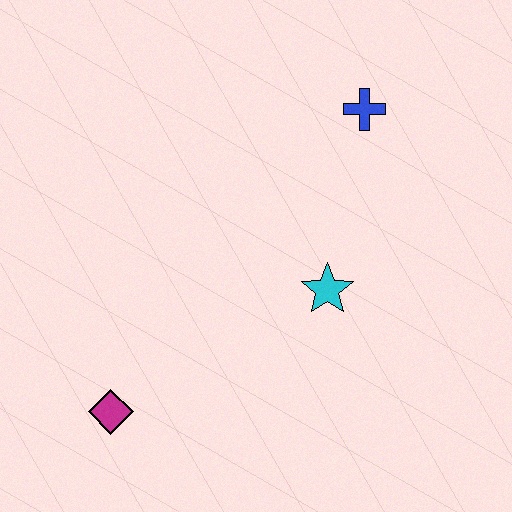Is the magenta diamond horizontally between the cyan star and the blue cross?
No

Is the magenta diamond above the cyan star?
No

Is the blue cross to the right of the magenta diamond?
Yes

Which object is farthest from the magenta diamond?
The blue cross is farthest from the magenta diamond.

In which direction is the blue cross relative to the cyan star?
The blue cross is above the cyan star.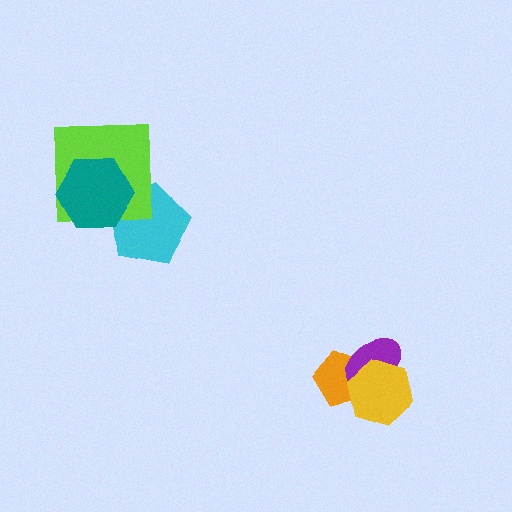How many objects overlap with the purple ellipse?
2 objects overlap with the purple ellipse.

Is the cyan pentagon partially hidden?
Yes, it is partially covered by another shape.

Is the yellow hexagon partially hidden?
No, no other shape covers it.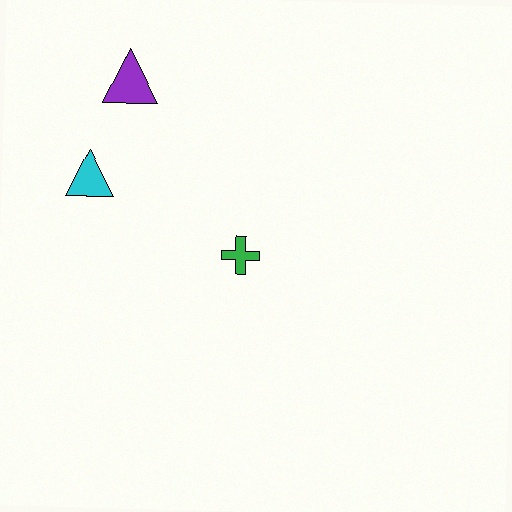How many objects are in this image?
There are 3 objects.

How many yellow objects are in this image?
There are no yellow objects.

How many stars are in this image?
There are no stars.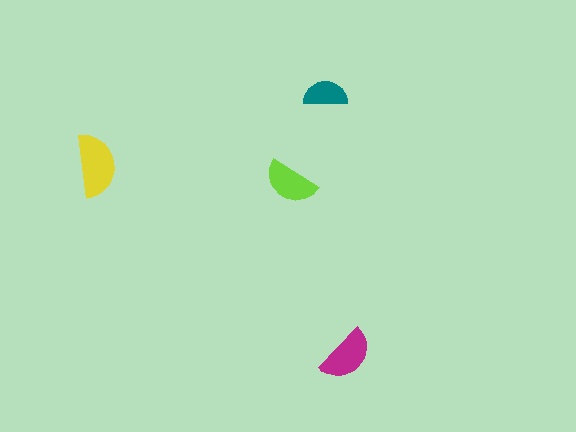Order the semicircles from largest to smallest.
the yellow one, the magenta one, the lime one, the teal one.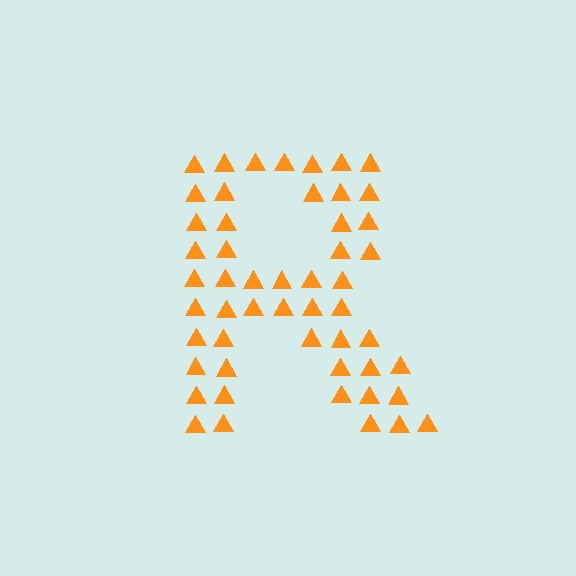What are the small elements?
The small elements are triangles.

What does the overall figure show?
The overall figure shows the letter R.